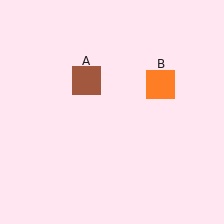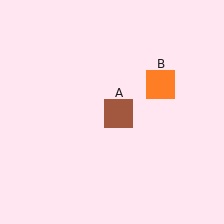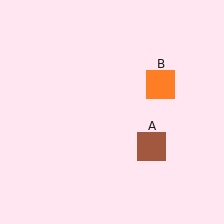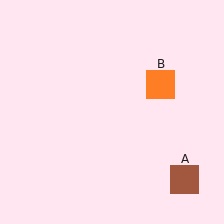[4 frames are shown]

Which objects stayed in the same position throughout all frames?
Orange square (object B) remained stationary.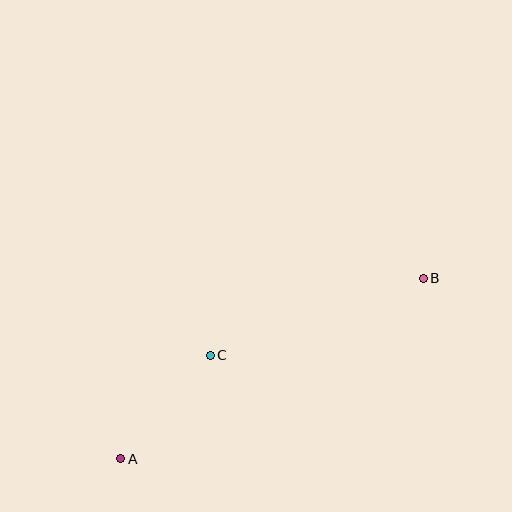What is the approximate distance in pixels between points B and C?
The distance between B and C is approximately 227 pixels.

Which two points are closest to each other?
Points A and C are closest to each other.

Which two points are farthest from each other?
Points A and B are farthest from each other.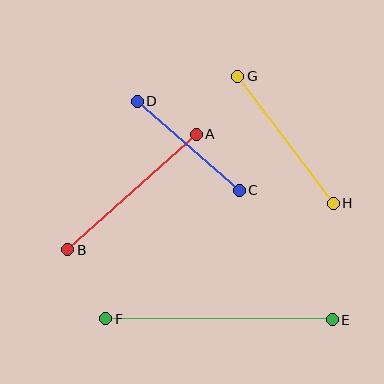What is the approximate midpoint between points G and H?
The midpoint is at approximately (286, 140) pixels.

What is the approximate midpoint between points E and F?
The midpoint is at approximately (219, 319) pixels.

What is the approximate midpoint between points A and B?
The midpoint is at approximately (132, 192) pixels.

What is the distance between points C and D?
The distance is approximately 136 pixels.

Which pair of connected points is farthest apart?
Points E and F are farthest apart.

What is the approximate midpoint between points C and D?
The midpoint is at approximately (188, 146) pixels.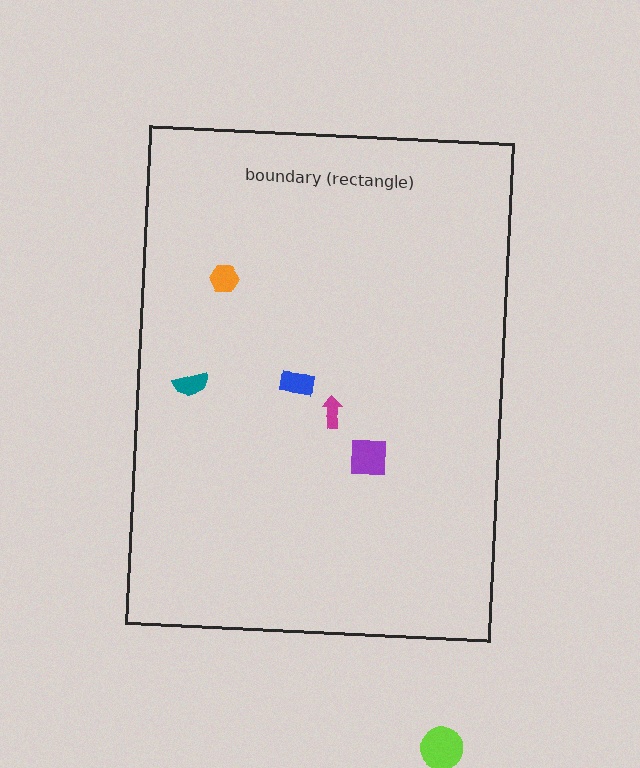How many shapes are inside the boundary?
5 inside, 1 outside.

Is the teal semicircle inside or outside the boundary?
Inside.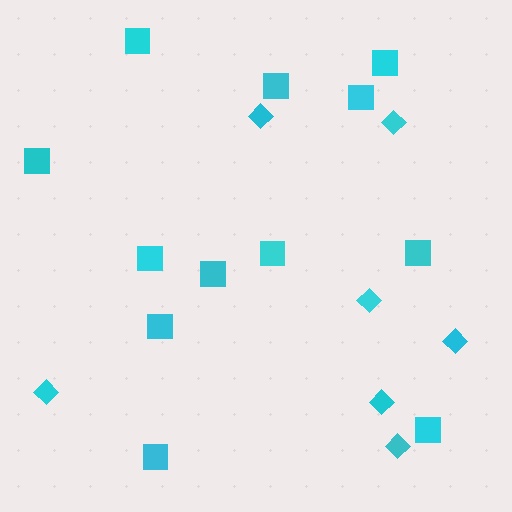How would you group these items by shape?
There are 2 groups: one group of squares (12) and one group of diamonds (7).